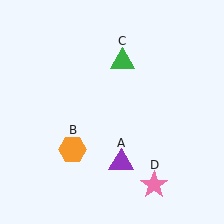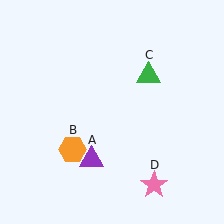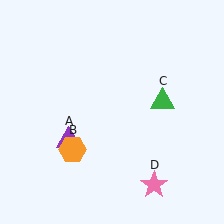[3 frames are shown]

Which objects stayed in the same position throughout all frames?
Orange hexagon (object B) and pink star (object D) remained stationary.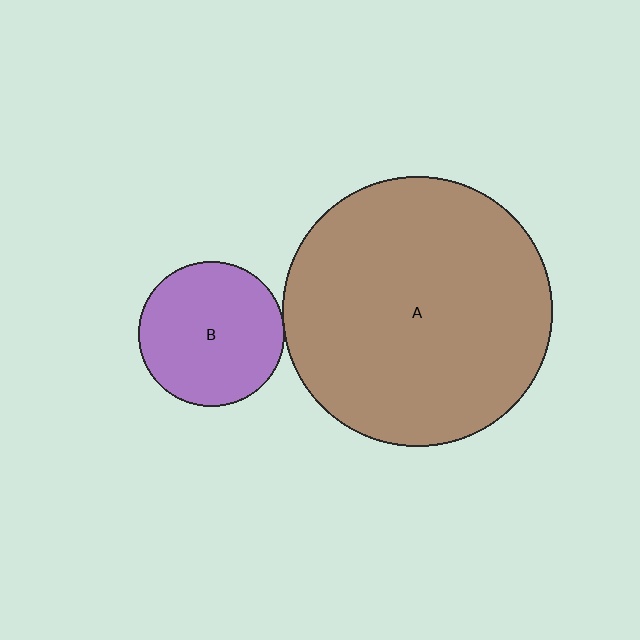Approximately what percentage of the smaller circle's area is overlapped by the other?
Approximately 5%.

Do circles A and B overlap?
Yes.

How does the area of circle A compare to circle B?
Approximately 3.5 times.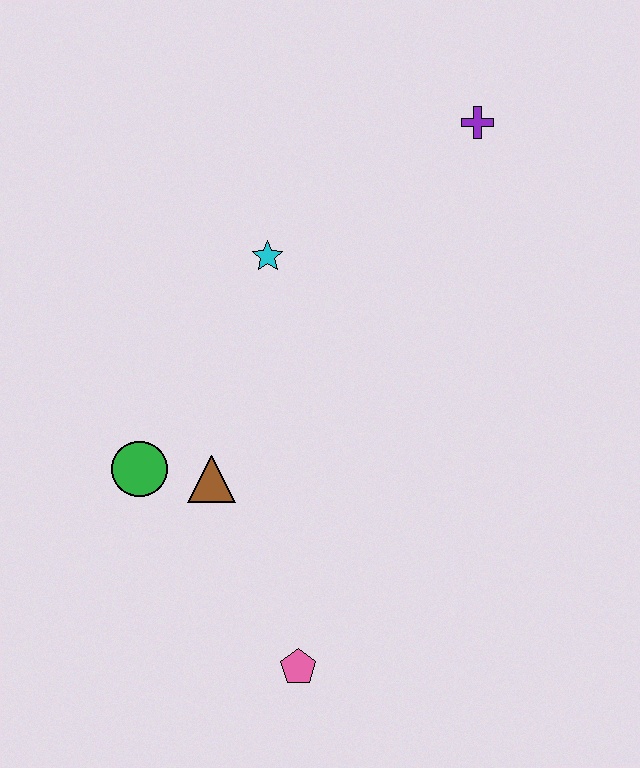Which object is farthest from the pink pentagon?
The purple cross is farthest from the pink pentagon.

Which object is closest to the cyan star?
The brown triangle is closest to the cyan star.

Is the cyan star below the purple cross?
Yes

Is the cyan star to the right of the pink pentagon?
No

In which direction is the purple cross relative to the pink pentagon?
The purple cross is above the pink pentagon.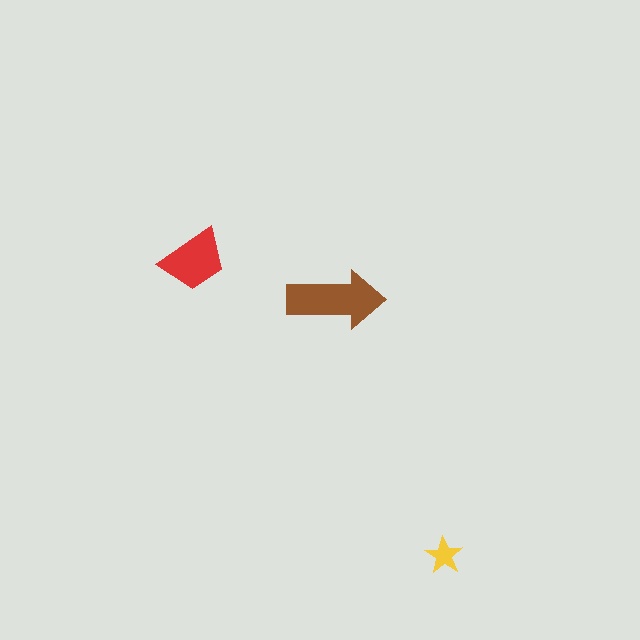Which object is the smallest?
The yellow star.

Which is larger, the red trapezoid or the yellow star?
The red trapezoid.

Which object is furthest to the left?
The red trapezoid is leftmost.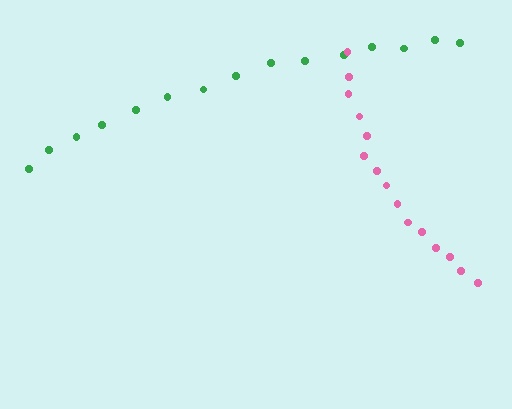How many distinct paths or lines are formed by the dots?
There are 2 distinct paths.